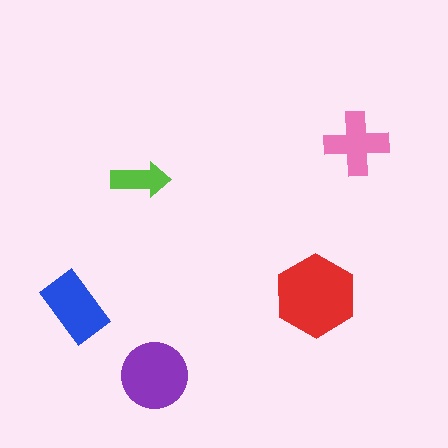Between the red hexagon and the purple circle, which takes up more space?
The red hexagon.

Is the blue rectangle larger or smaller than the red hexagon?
Smaller.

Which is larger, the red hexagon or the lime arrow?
The red hexagon.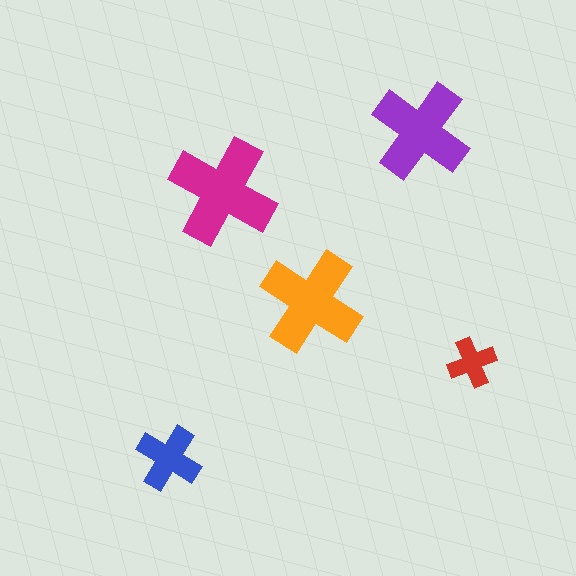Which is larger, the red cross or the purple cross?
The purple one.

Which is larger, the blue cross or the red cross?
The blue one.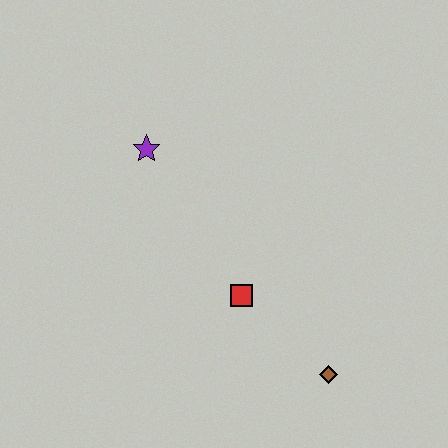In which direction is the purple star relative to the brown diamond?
The purple star is above the brown diamond.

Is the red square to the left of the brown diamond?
Yes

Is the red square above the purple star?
No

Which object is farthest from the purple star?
The brown diamond is farthest from the purple star.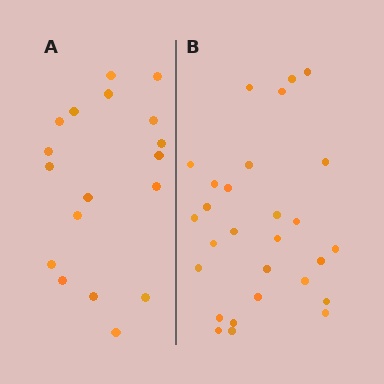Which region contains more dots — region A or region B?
Region B (the right region) has more dots.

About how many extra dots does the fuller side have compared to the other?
Region B has roughly 10 or so more dots than region A.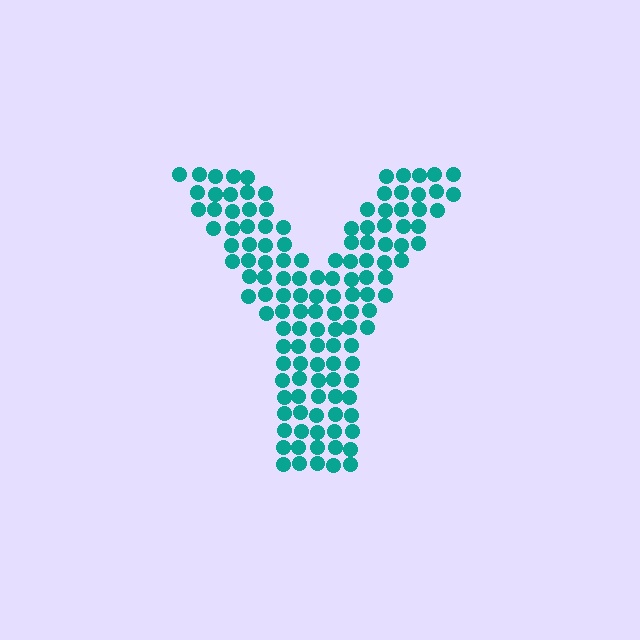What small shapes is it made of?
It is made of small circles.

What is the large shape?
The large shape is the letter Y.